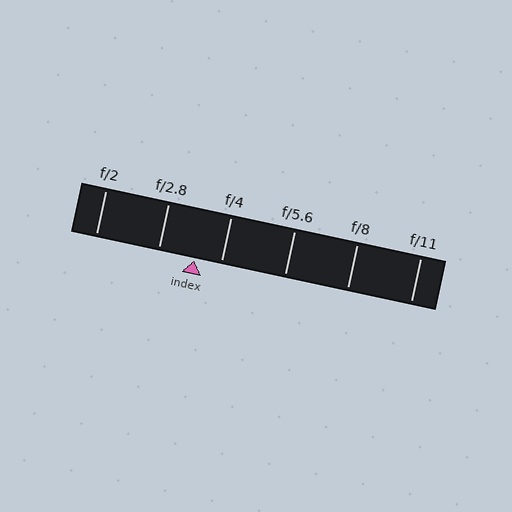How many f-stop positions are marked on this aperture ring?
There are 6 f-stop positions marked.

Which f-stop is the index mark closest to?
The index mark is closest to f/4.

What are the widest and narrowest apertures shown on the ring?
The widest aperture shown is f/2 and the narrowest is f/11.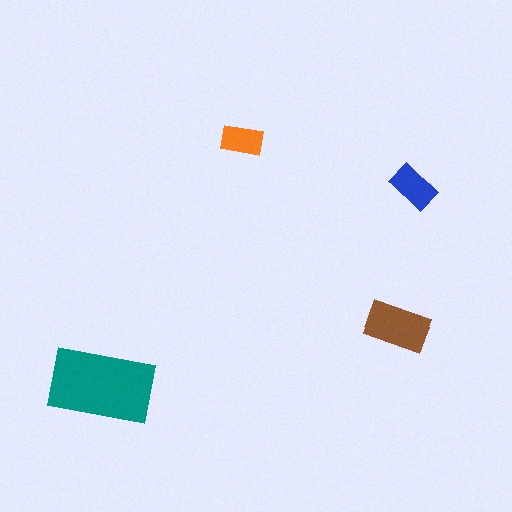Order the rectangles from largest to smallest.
the teal one, the brown one, the blue one, the orange one.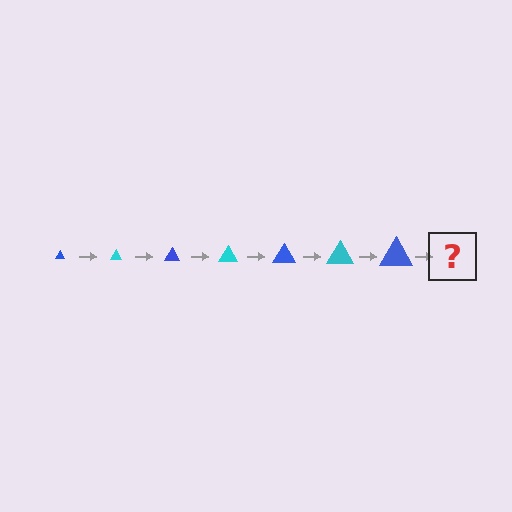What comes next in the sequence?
The next element should be a cyan triangle, larger than the previous one.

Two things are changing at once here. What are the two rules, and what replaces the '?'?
The two rules are that the triangle grows larger each step and the color cycles through blue and cyan. The '?' should be a cyan triangle, larger than the previous one.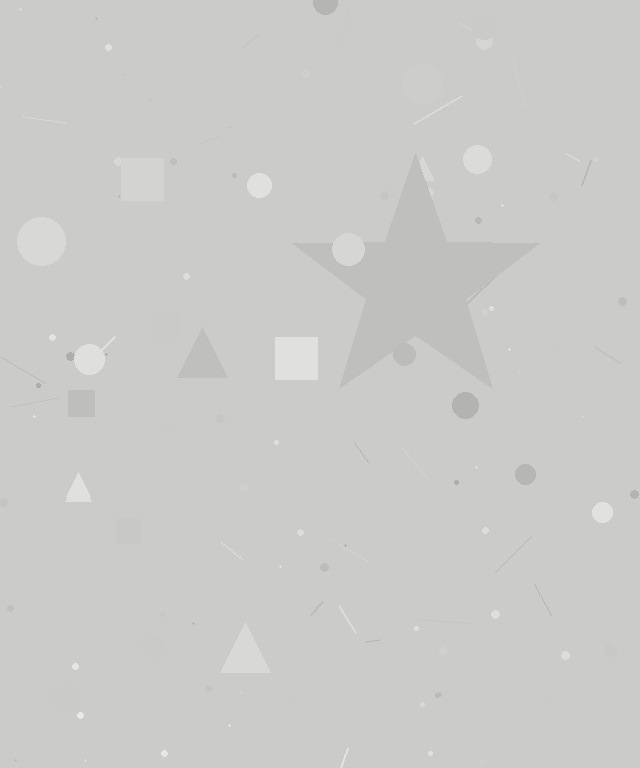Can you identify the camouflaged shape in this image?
The camouflaged shape is a star.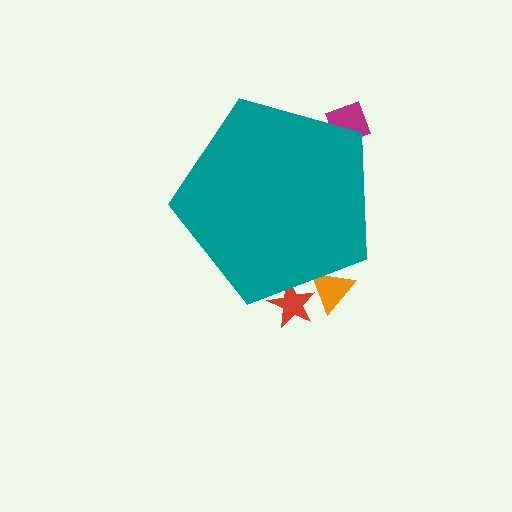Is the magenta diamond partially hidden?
Yes, the magenta diamond is partially hidden behind the teal pentagon.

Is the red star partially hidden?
Yes, the red star is partially hidden behind the teal pentagon.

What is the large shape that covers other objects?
A teal pentagon.